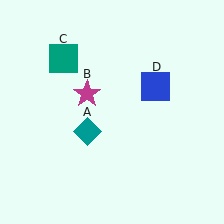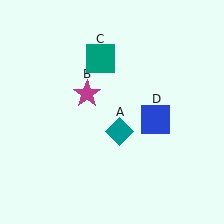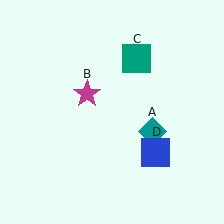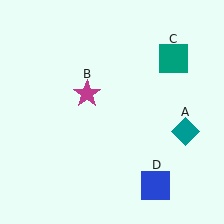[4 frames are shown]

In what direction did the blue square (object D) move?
The blue square (object D) moved down.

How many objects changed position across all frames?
3 objects changed position: teal diamond (object A), teal square (object C), blue square (object D).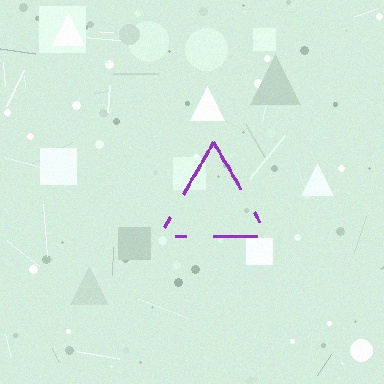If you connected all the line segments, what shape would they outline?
They would outline a triangle.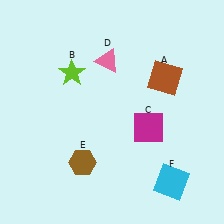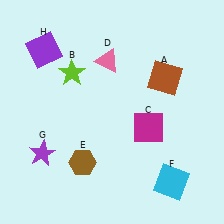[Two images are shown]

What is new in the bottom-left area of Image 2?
A purple star (G) was added in the bottom-left area of Image 2.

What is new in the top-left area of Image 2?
A purple square (H) was added in the top-left area of Image 2.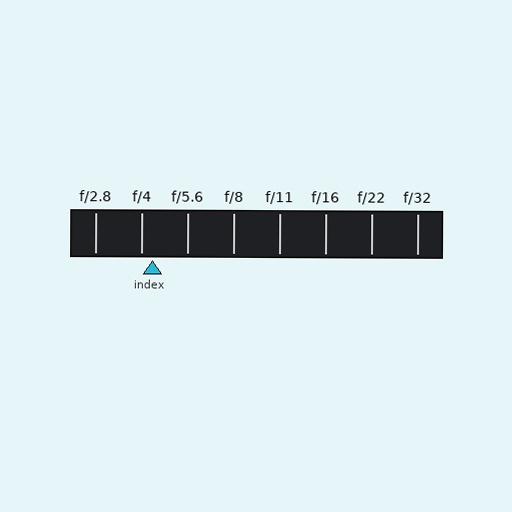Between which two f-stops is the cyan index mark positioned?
The index mark is between f/4 and f/5.6.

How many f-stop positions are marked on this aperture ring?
There are 8 f-stop positions marked.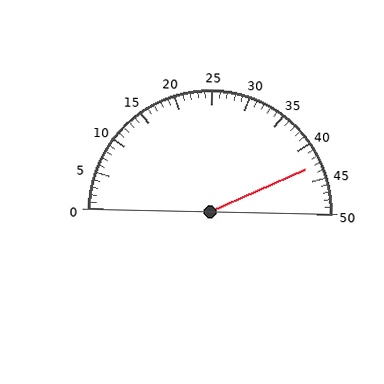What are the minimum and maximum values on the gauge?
The gauge ranges from 0 to 50.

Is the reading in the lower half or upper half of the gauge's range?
The reading is in the upper half of the range (0 to 50).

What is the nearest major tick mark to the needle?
The nearest major tick mark is 45.